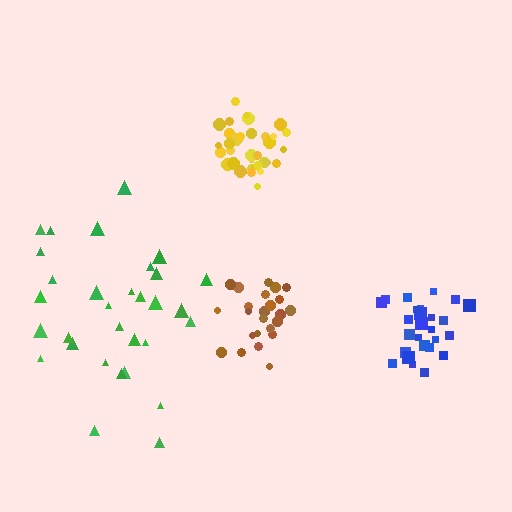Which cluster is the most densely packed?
Yellow.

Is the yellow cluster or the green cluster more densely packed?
Yellow.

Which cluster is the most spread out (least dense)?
Green.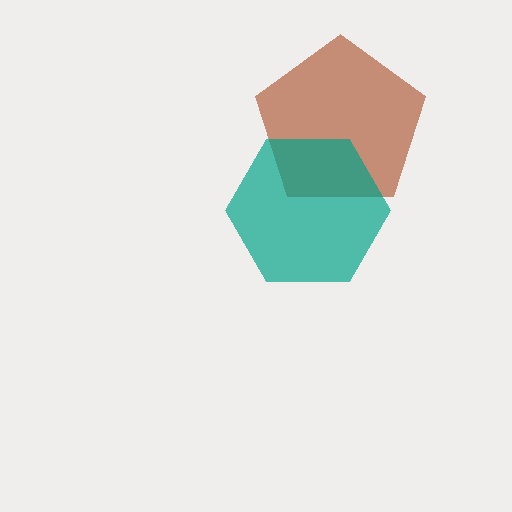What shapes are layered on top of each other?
The layered shapes are: a brown pentagon, a teal hexagon.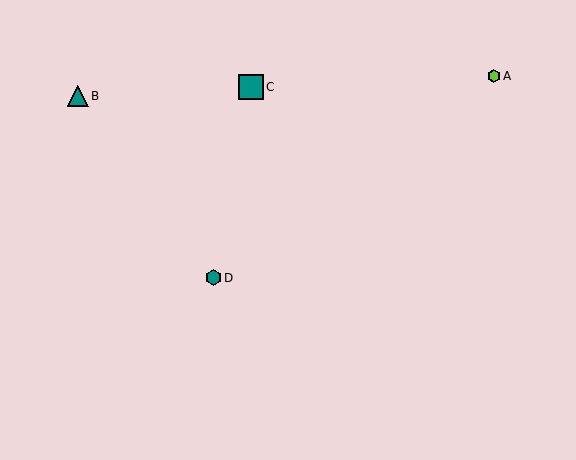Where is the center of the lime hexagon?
The center of the lime hexagon is at (494, 76).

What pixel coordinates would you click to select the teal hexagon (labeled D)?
Click at (214, 278) to select the teal hexagon D.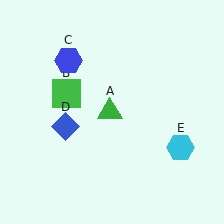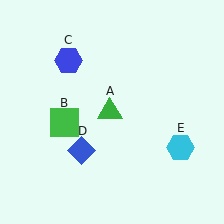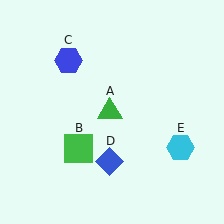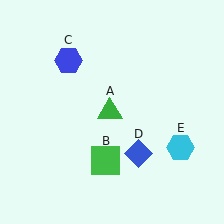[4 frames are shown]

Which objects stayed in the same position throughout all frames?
Green triangle (object A) and blue hexagon (object C) and cyan hexagon (object E) remained stationary.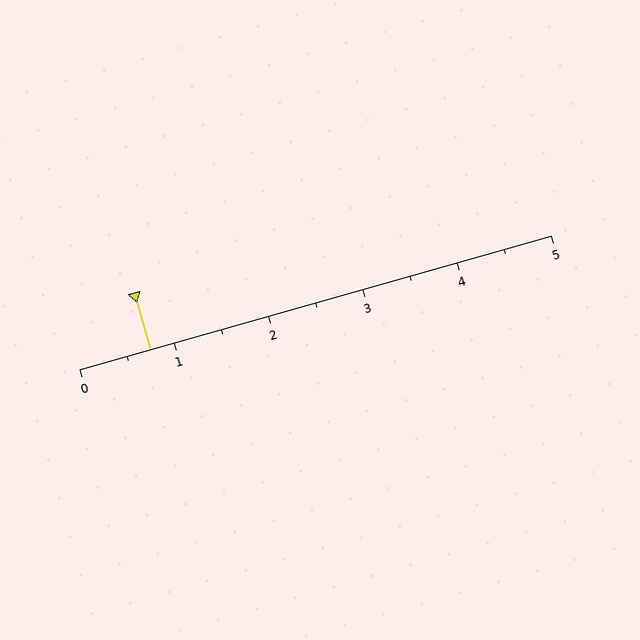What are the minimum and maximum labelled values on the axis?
The axis runs from 0 to 5.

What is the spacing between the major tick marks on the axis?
The major ticks are spaced 1 apart.